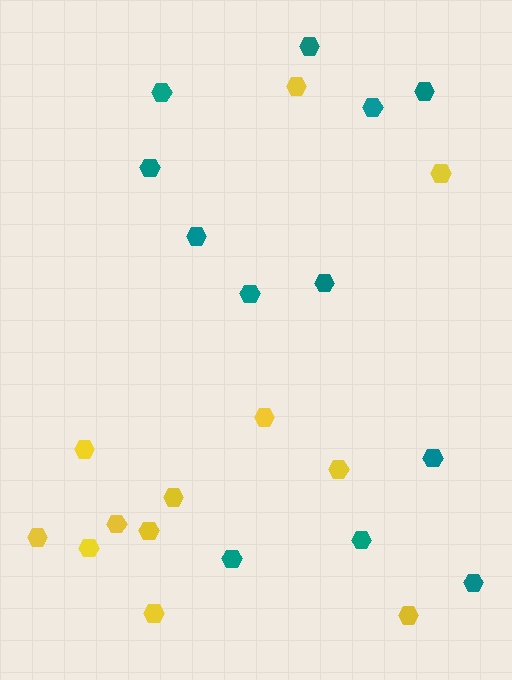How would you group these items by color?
There are 2 groups: one group of teal hexagons (12) and one group of yellow hexagons (12).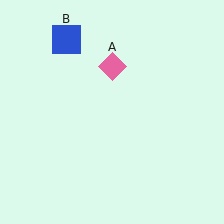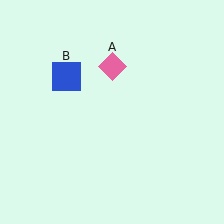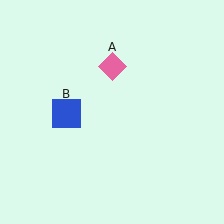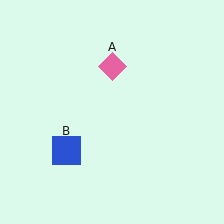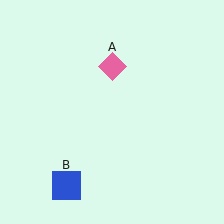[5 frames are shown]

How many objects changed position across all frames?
1 object changed position: blue square (object B).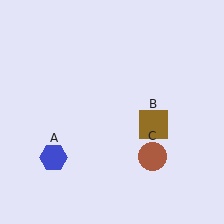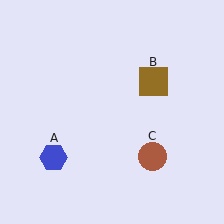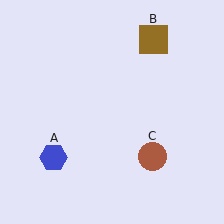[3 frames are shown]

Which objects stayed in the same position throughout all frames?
Blue hexagon (object A) and brown circle (object C) remained stationary.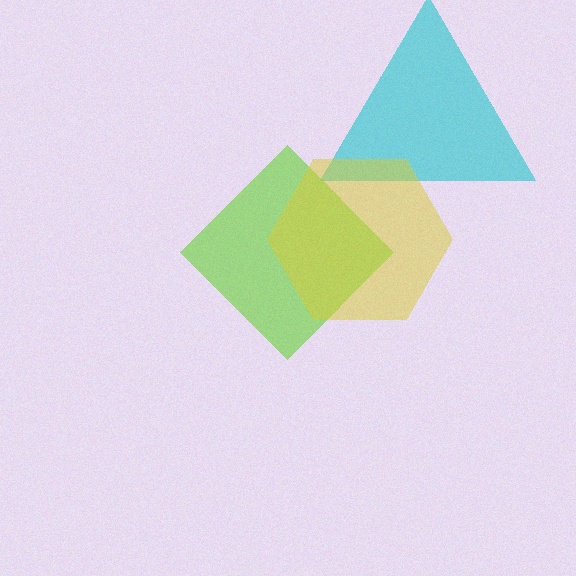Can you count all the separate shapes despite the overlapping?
Yes, there are 3 separate shapes.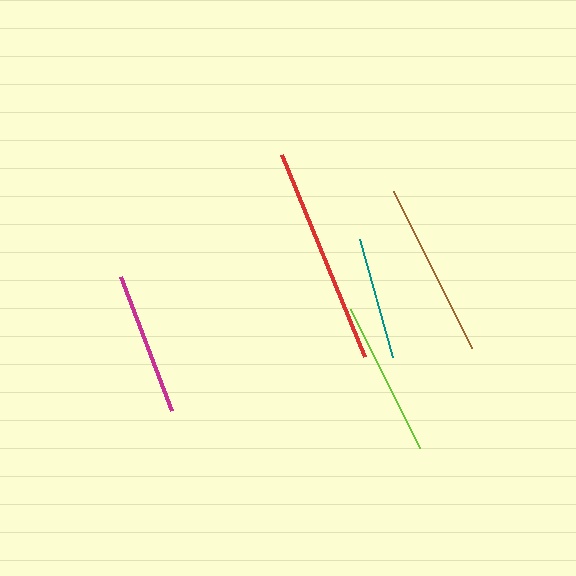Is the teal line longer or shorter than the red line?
The red line is longer than the teal line.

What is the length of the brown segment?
The brown segment is approximately 175 pixels long.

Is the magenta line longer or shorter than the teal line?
The magenta line is longer than the teal line.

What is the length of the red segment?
The red segment is approximately 218 pixels long.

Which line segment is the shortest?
The teal line is the shortest at approximately 123 pixels.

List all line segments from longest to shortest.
From longest to shortest: red, brown, lime, magenta, teal.